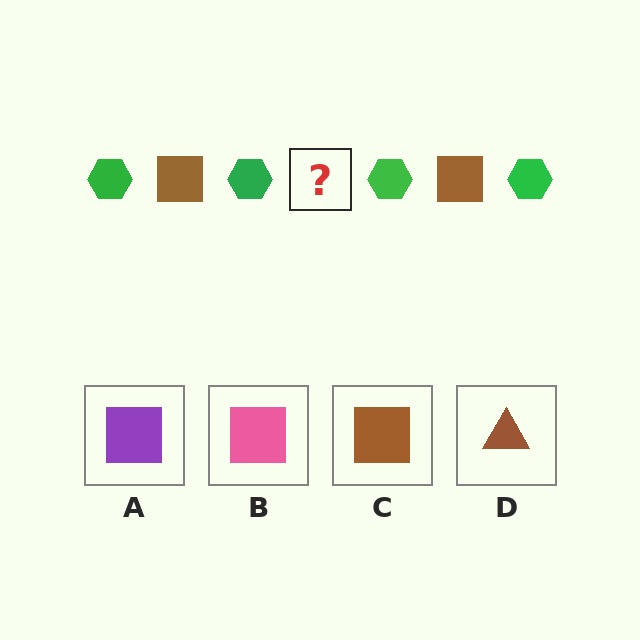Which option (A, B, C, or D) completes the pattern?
C.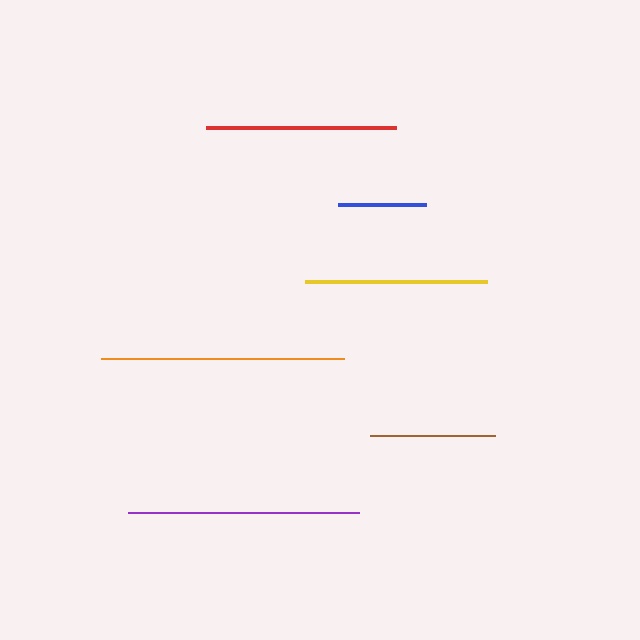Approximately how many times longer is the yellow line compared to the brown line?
The yellow line is approximately 1.5 times the length of the brown line.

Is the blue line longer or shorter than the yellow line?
The yellow line is longer than the blue line.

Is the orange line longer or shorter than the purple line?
The orange line is longer than the purple line.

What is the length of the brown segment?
The brown segment is approximately 125 pixels long.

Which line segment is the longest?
The orange line is the longest at approximately 243 pixels.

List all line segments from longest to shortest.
From longest to shortest: orange, purple, red, yellow, brown, blue.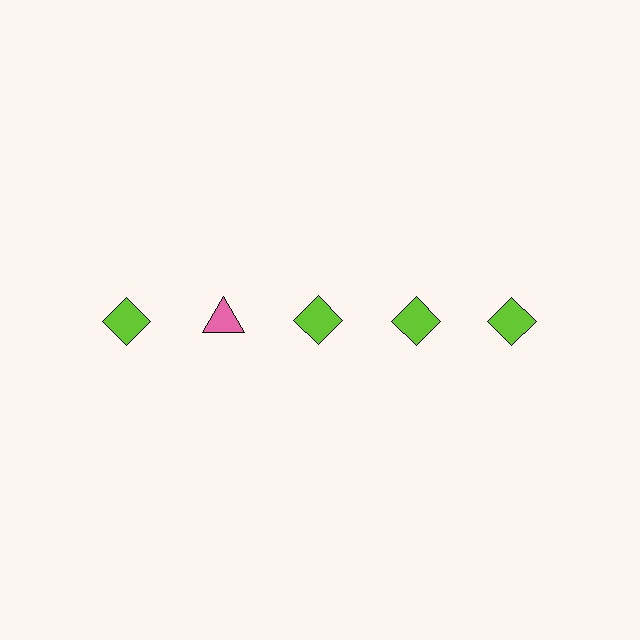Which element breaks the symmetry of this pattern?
The pink triangle in the top row, second from left column breaks the symmetry. All other shapes are lime diamonds.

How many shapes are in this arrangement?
There are 5 shapes arranged in a grid pattern.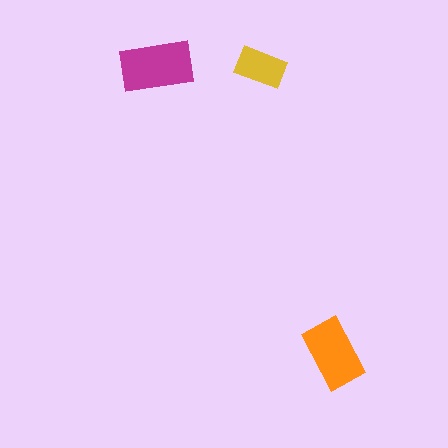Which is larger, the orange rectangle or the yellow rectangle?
The orange one.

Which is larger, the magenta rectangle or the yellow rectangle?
The magenta one.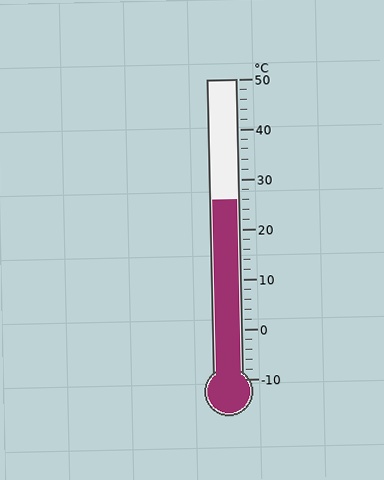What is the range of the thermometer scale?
The thermometer scale ranges from -10°C to 50°C.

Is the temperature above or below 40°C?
The temperature is below 40°C.